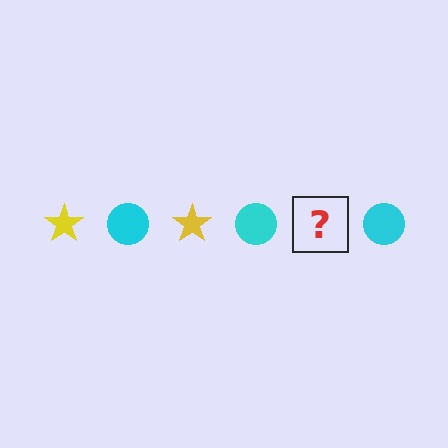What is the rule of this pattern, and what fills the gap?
The rule is that the pattern alternates between yellow star and cyan circle. The gap should be filled with a yellow star.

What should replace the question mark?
The question mark should be replaced with a yellow star.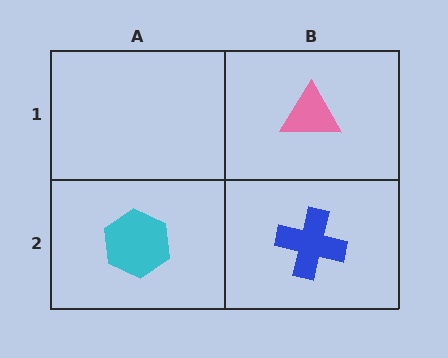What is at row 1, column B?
A pink triangle.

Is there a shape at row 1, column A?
No, that cell is empty.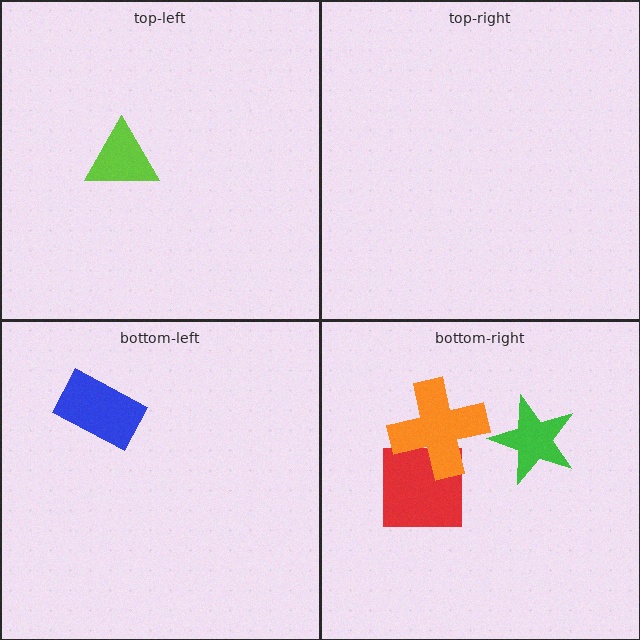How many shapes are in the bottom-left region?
1.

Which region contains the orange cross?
The bottom-right region.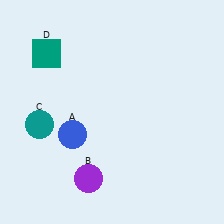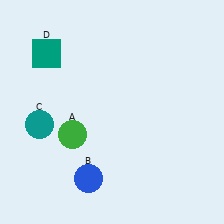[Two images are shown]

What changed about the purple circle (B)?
In Image 1, B is purple. In Image 2, it changed to blue.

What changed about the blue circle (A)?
In Image 1, A is blue. In Image 2, it changed to green.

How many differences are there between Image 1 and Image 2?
There are 2 differences between the two images.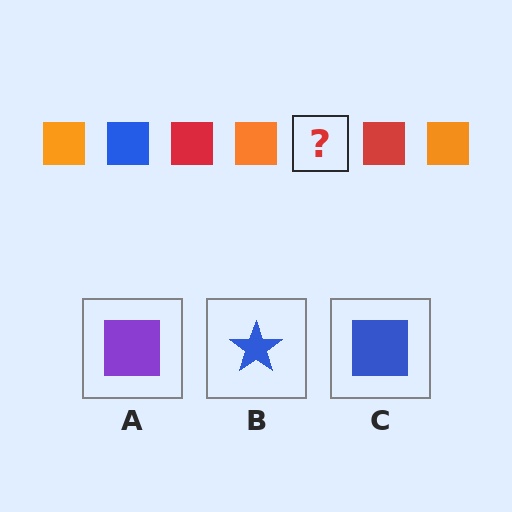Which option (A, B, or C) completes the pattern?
C.